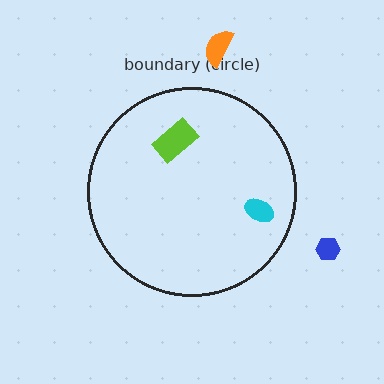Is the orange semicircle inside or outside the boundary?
Outside.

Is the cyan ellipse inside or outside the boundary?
Inside.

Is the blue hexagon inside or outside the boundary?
Outside.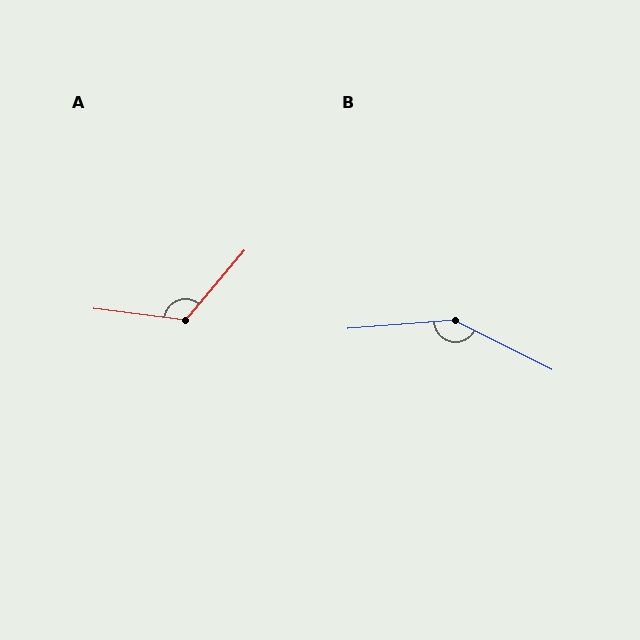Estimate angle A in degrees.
Approximately 123 degrees.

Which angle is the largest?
B, at approximately 149 degrees.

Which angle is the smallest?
A, at approximately 123 degrees.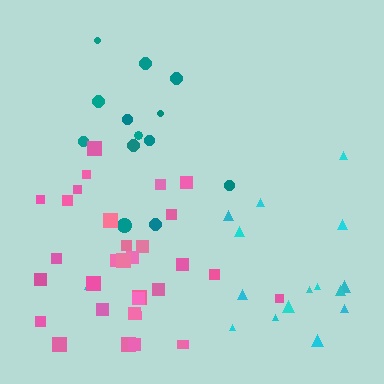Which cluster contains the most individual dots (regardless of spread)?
Pink (32).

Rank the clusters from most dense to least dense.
pink, teal, cyan.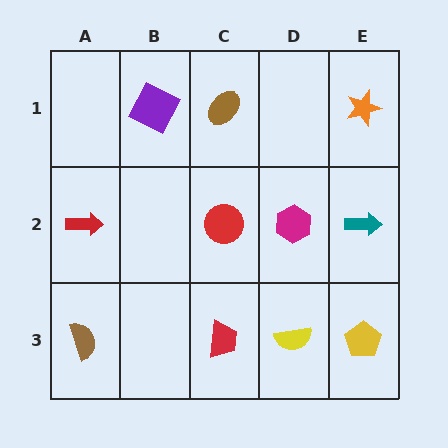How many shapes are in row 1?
3 shapes.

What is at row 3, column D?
A yellow semicircle.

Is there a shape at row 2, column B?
No, that cell is empty.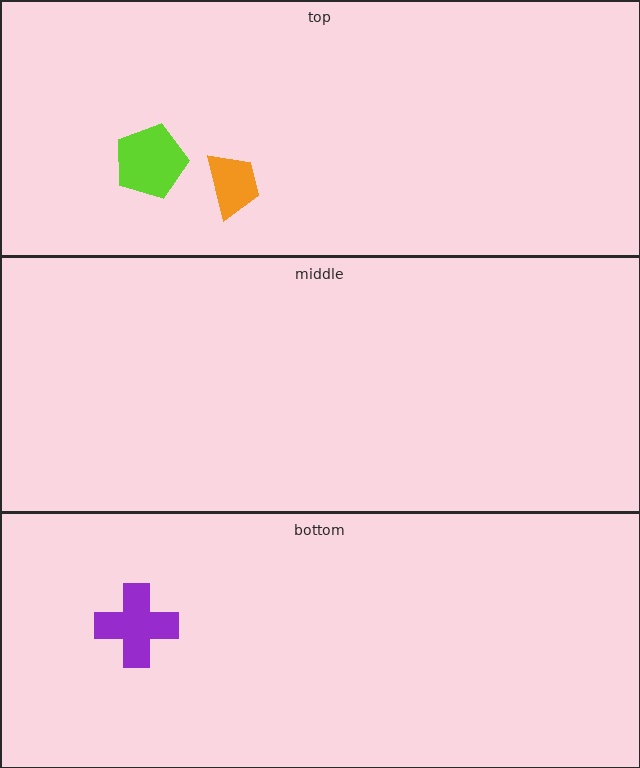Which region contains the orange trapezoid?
The top region.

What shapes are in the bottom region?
The purple cross.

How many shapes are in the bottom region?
1.